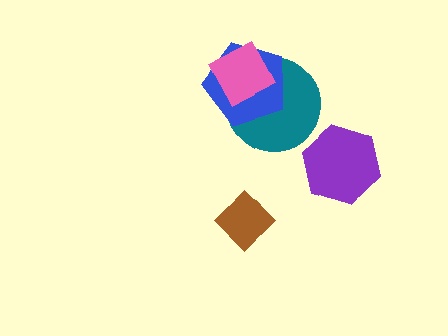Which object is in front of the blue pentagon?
The pink diamond is in front of the blue pentagon.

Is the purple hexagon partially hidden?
No, no other shape covers it.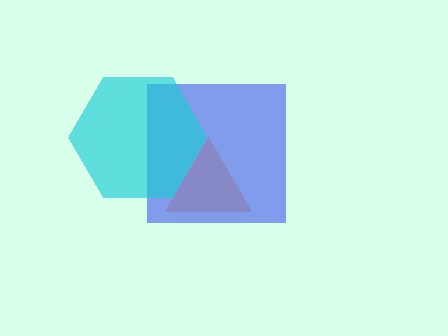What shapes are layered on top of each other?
The layered shapes are: an orange triangle, a blue square, a cyan hexagon.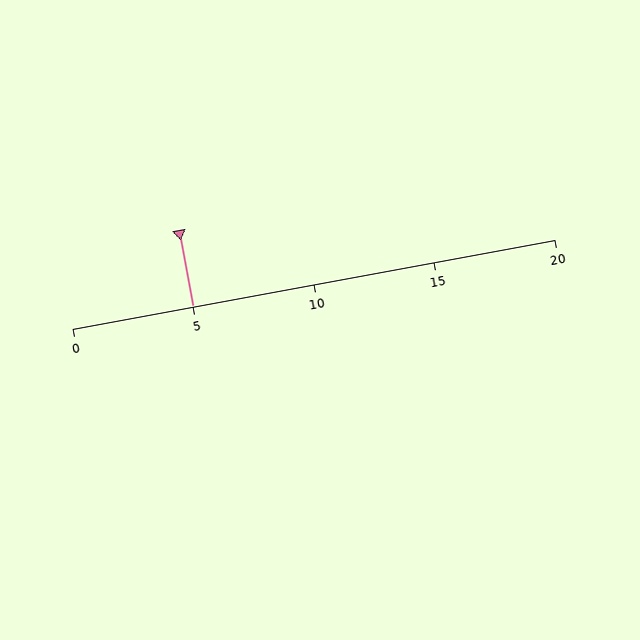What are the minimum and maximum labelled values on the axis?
The axis runs from 0 to 20.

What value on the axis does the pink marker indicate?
The marker indicates approximately 5.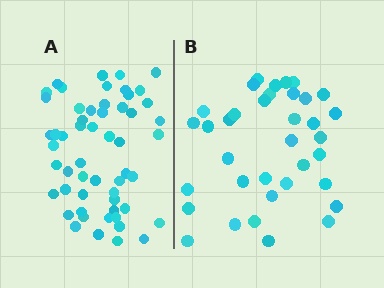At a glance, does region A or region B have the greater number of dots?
Region A (the left region) has more dots.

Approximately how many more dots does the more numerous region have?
Region A has approximately 20 more dots than region B.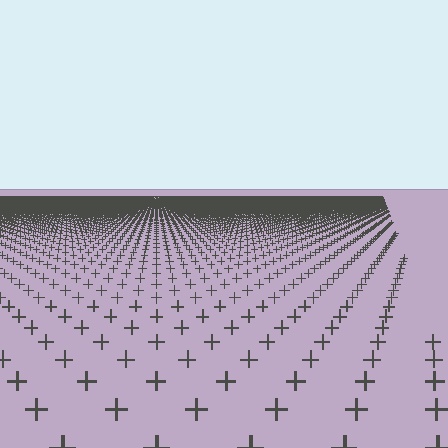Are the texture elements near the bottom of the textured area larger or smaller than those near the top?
Larger. Near the bottom, elements are closer to the viewer and appear at a bigger on-screen size.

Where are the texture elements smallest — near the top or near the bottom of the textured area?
Near the top.